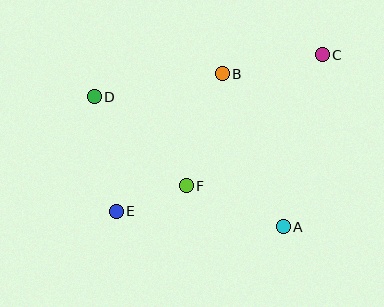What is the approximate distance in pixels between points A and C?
The distance between A and C is approximately 176 pixels.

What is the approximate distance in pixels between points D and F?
The distance between D and F is approximately 128 pixels.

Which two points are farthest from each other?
Points C and E are farthest from each other.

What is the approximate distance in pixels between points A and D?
The distance between A and D is approximately 229 pixels.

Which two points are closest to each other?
Points E and F are closest to each other.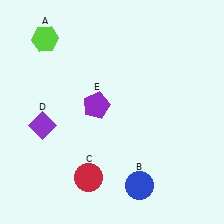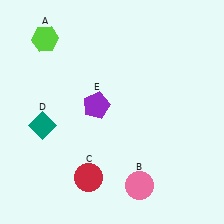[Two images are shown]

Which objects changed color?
B changed from blue to pink. D changed from purple to teal.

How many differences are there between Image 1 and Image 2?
There are 2 differences between the two images.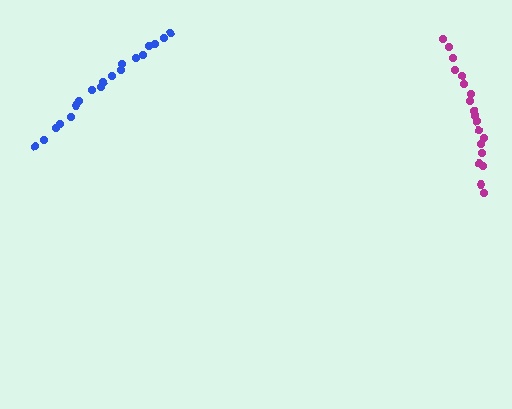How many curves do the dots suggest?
There are 2 distinct paths.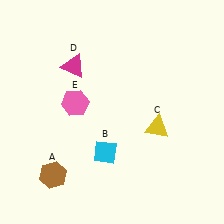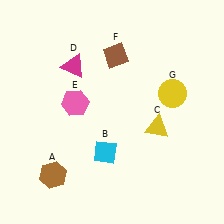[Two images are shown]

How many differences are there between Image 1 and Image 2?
There are 2 differences between the two images.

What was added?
A brown diamond (F), a yellow circle (G) were added in Image 2.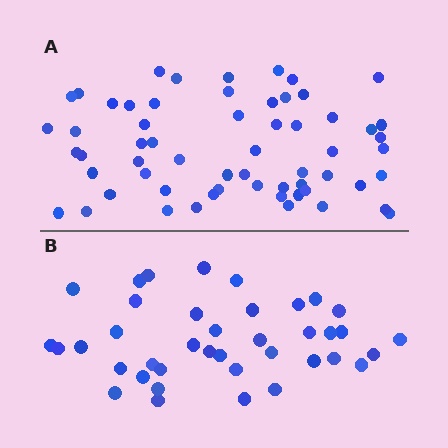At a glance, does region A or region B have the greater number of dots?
Region A (the top region) has more dots.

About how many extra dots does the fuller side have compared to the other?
Region A has approximately 20 more dots than region B.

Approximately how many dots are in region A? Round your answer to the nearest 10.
About 60 dots.